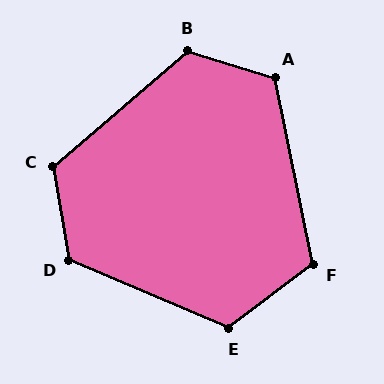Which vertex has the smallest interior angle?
F, at approximately 116 degrees.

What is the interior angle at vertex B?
Approximately 122 degrees (obtuse).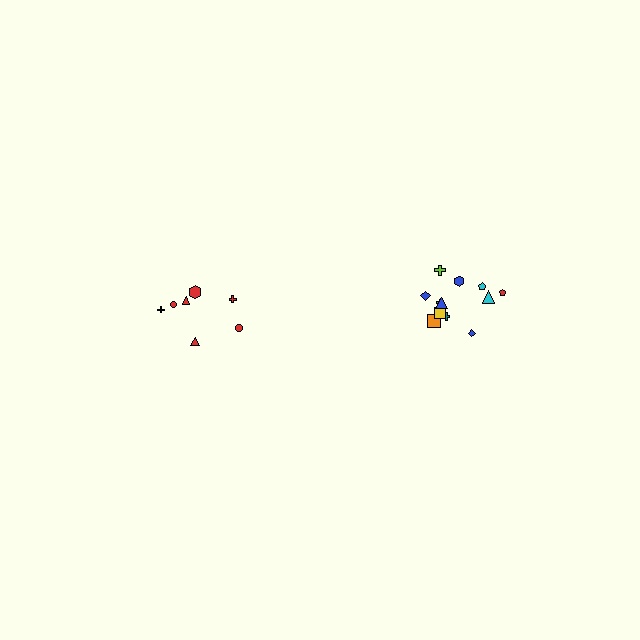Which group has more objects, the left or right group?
The right group.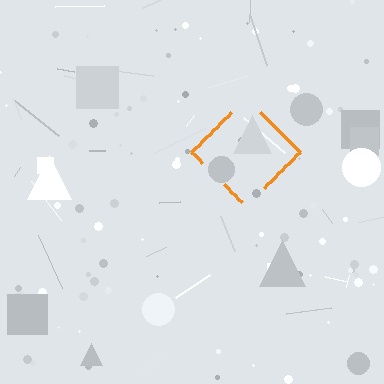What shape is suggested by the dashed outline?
The dashed outline suggests a diamond.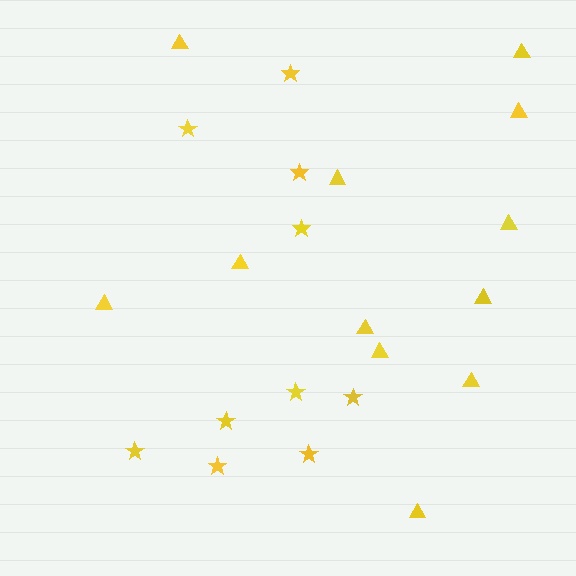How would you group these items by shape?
There are 2 groups: one group of stars (10) and one group of triangles (12).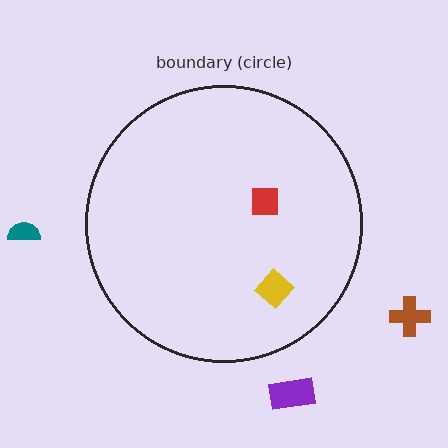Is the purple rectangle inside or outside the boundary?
Outside.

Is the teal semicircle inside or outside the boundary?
Outside.